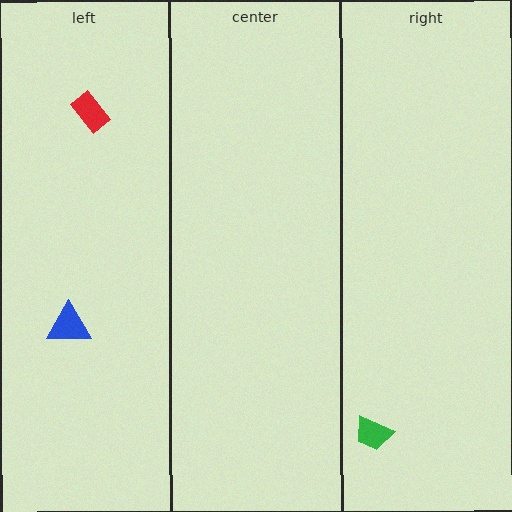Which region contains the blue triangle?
The left region.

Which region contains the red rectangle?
The left region.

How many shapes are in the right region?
1.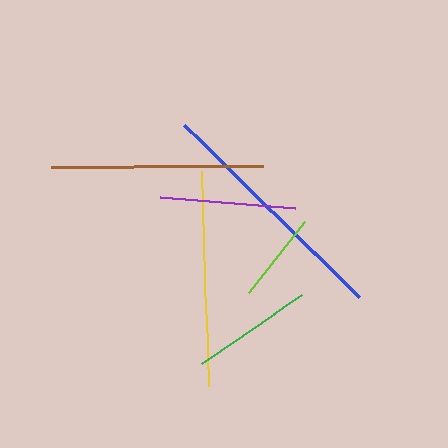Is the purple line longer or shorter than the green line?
The purple line is longer than the green line.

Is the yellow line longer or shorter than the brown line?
The yellow line is longer than the brown line.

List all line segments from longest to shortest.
From longest to shortest: blue, yellow, brown, purple, green, lime.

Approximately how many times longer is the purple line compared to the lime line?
The purple line is approximately 1.5 times the length of the lime line.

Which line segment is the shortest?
The lime line is the shortest at approximately 90 pixels.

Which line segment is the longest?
The blue line is the longest at approximately 245 pixels.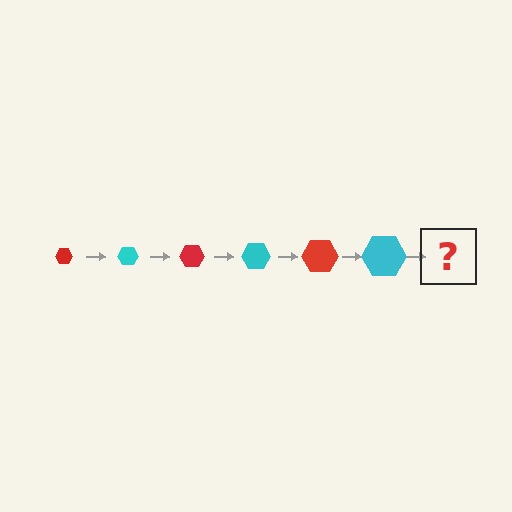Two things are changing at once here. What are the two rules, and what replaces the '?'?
The two rules are that the hexagon grows larger each step and the color cycles through red and cyan. The '?' should be a red hexagon, larger than the previous one.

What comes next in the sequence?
The next element should be a red hexagon, larger than the previous one.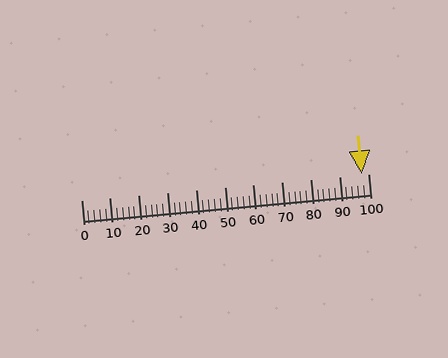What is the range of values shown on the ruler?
The ruler shows values from 0 to 100.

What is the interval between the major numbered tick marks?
The major tick marks are spaced 10 units apart.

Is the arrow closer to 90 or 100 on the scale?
The arrow is closer to 100.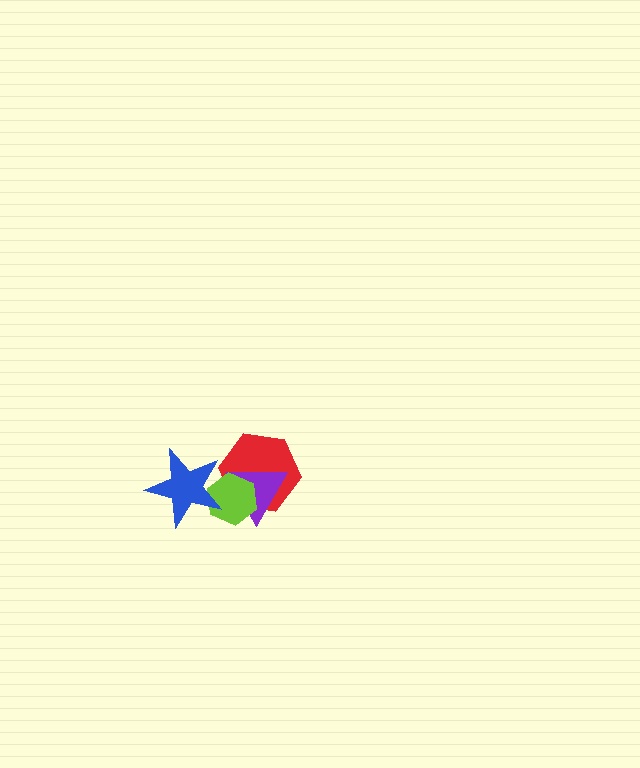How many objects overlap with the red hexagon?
2 objects overlap with the red hexagon.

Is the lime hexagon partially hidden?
Yes, it is partially covered by another shape.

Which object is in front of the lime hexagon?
The blue star is in front of the lime hexagon.